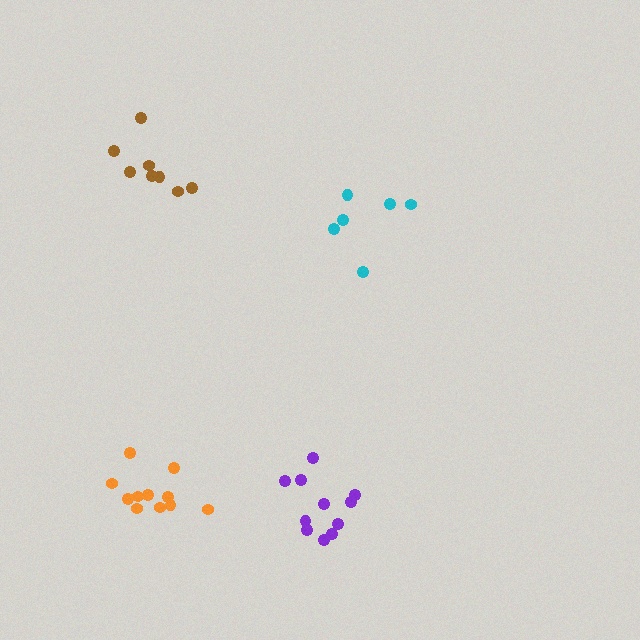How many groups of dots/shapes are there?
There are 4 groups.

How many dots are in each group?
Group 1: 11 dots, Group 2: 6 dots, Group 3: 11 dots, Group 4: 8 dots (36 total).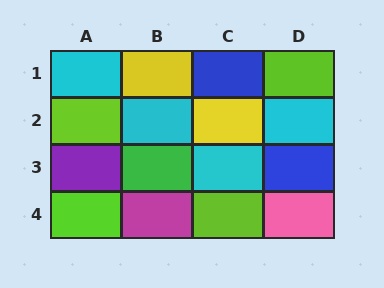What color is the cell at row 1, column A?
Cyan.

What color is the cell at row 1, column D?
Lime.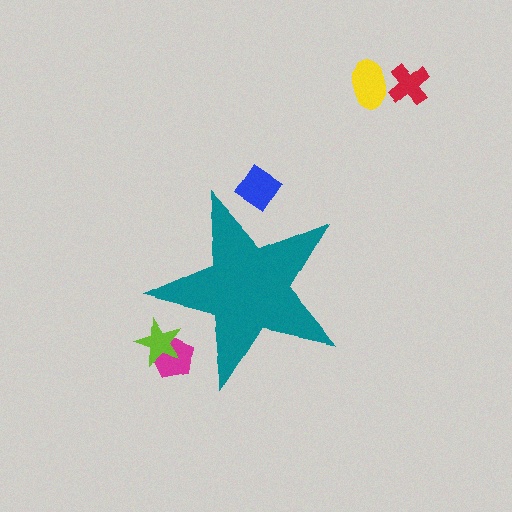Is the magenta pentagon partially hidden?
Yes, the magenta pentagon is partially hidden behind the teal star.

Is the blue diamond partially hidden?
Yes, the blue diamond is partially hidden behind the teal star.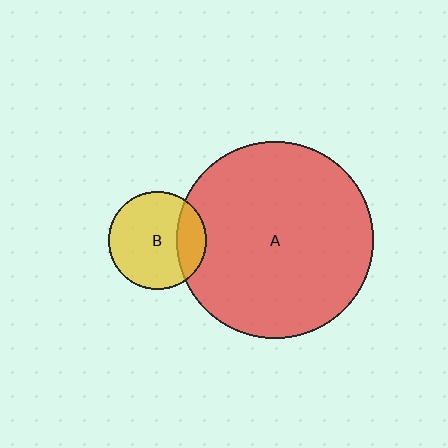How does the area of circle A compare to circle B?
Approximately 4.0 times.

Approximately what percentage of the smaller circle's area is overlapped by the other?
Approximately 20%.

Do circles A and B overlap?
Yes.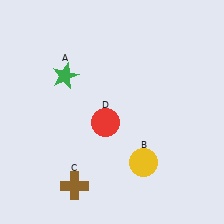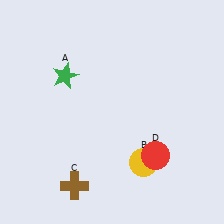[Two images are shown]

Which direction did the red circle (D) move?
The red circle (D) moved right.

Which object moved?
The red circle (D) moved right.